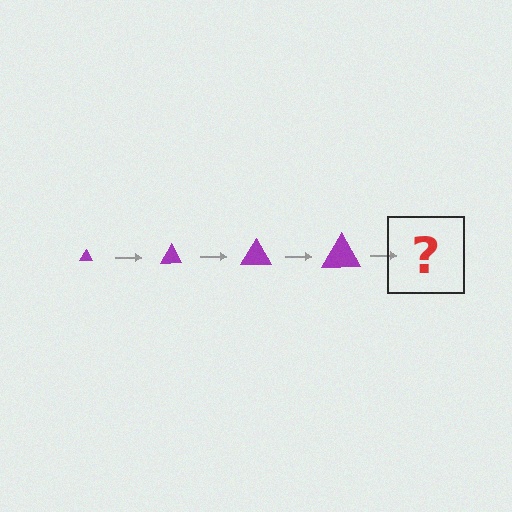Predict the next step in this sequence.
The next step is a purple triangle, larger than the previous one.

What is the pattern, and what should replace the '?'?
The pattern is that the triangle gets progressively larger each step. The '?' should be a purple triangle, larger than the previous one.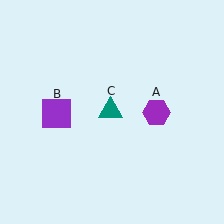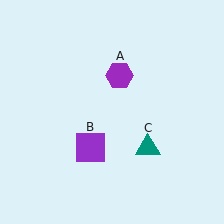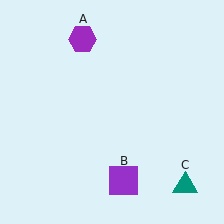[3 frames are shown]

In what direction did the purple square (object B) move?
The purple square (object B) moved down and to the right.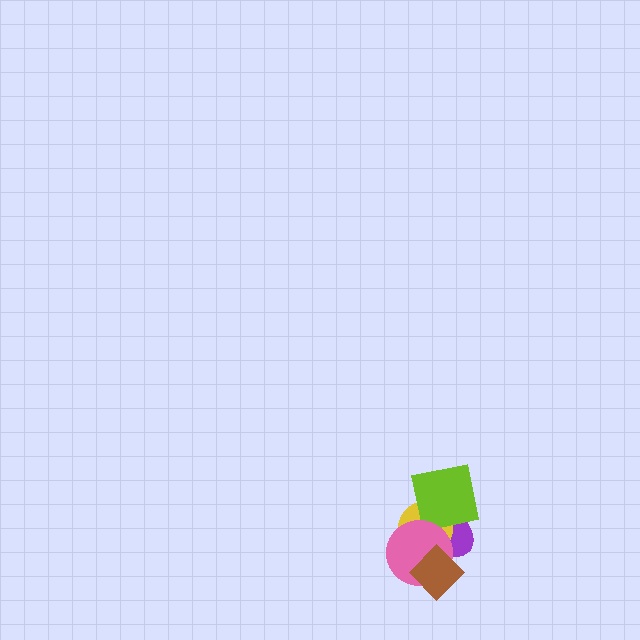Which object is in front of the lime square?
The pink circle is in front of the lime square.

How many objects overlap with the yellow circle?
4 objects overlap with the yellow circle.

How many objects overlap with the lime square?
3 objects overlap with the lime square.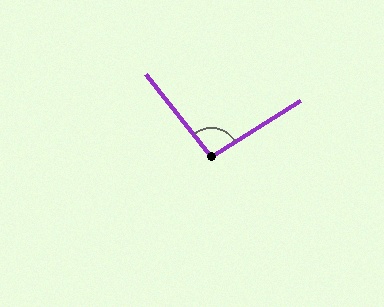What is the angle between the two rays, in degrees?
Approximately 97 degrees.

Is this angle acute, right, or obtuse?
It is obtuse.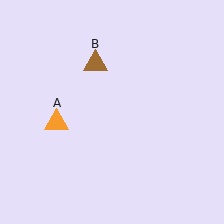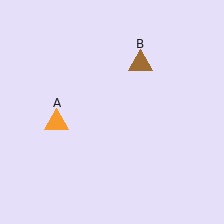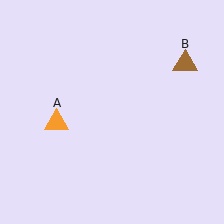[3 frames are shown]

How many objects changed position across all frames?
1 object changed position: brown triangle (object B).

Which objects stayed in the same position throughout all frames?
Orange triangle (object A) remained stationary.